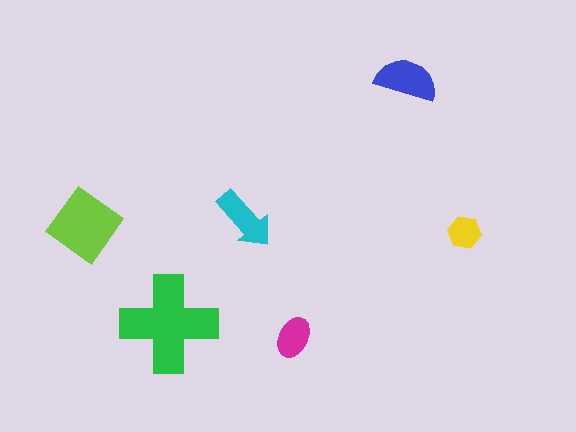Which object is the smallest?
The yellow hexagon.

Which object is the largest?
The green cross.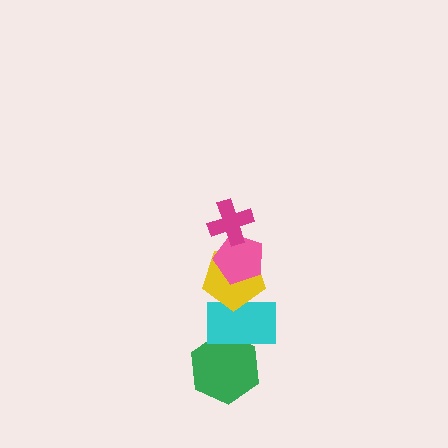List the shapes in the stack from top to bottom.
From top to bottom: the magenta cross, the pink pentagon, the yellow pentagon, the cyan rectangle, the green hexagon.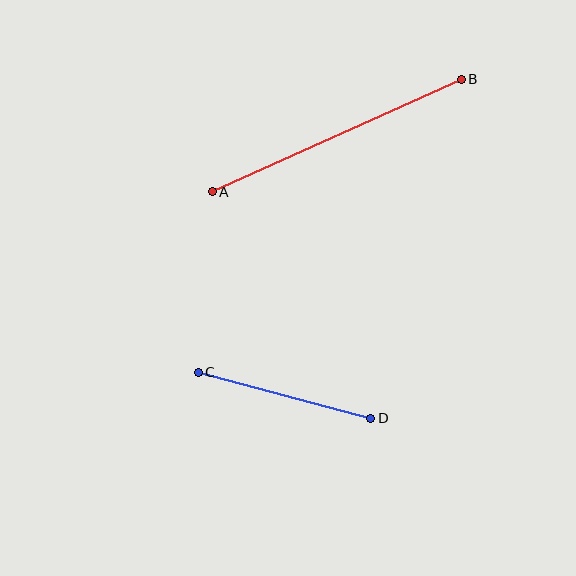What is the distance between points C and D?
The distance is approximately 179 pixels.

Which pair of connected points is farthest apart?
Points A and B are farthest apart.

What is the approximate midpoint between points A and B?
The midpoint is at approximately (337, 136) pixels.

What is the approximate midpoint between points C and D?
The midpoint is at approximately (284, 395) pixels.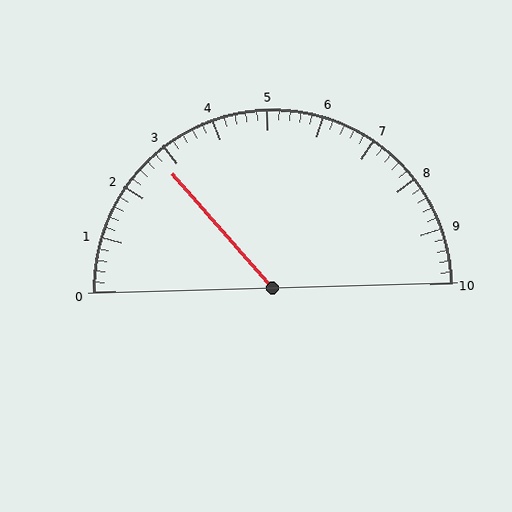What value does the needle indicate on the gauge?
The needle indicates approximately 2.8.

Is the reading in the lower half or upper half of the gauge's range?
The reading is in the lower half of the range (0 to 10).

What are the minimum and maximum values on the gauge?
The gauge ranges from 0 to 10.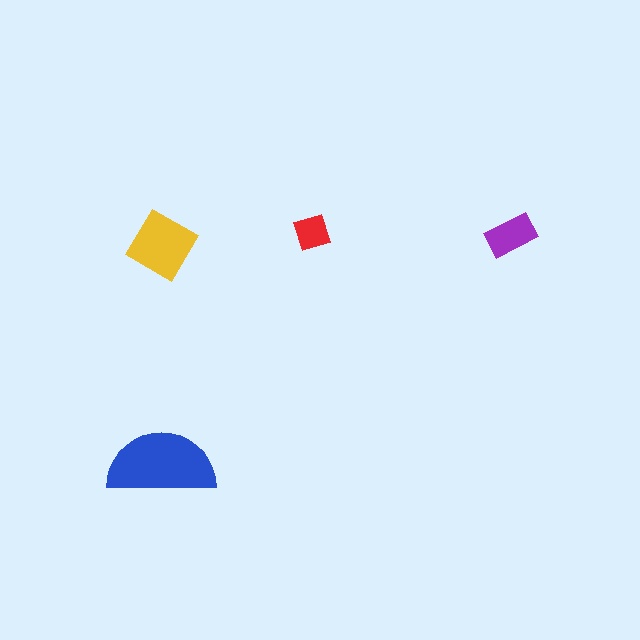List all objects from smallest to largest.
The red diamond, the purple rectangle, the yellow diamond, the blue semicircle.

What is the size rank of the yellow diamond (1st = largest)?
2nd.